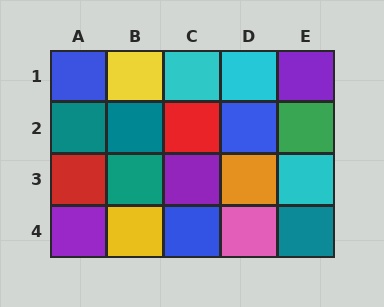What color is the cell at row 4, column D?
Pink.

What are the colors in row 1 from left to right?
Blue, yellow, cyan, cyan, purple.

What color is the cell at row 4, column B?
Yellow.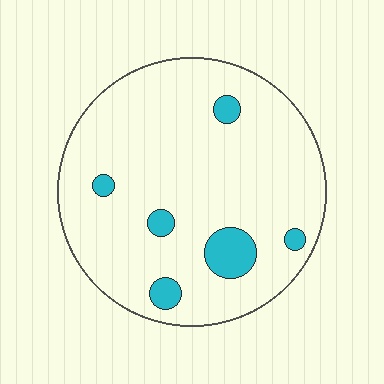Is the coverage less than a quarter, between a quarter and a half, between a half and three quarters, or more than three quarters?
Less than a quarter.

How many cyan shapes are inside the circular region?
6.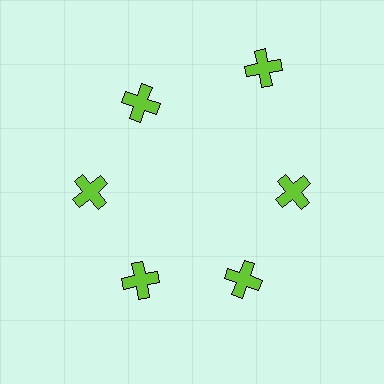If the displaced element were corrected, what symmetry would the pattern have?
It would have 6-fold rotational symmetry — the pattern would map onto itself every 60 degrees.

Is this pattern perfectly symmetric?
No. The 6 lime crosses are arranged in a ring, but one element near the 1 o'clock position is pushed outward from the center, breaking the 6-fold rotational symmetry.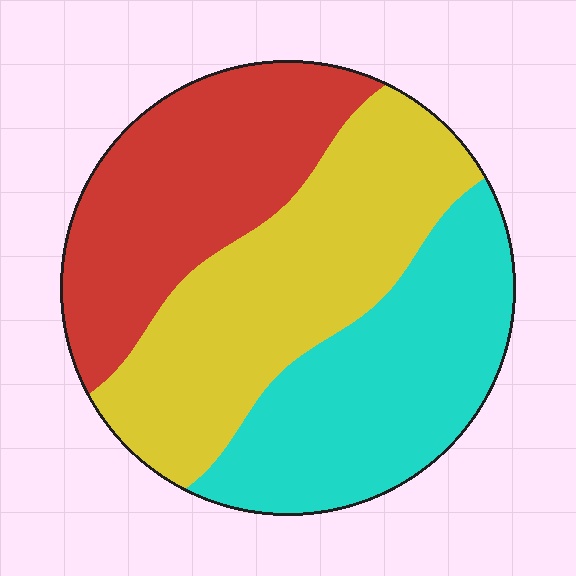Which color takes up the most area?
Yellow, at roughly 35%.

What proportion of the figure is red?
Red takes up about one third (1/3) of the figure.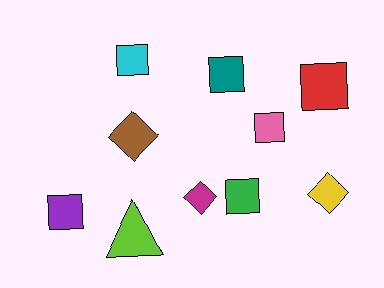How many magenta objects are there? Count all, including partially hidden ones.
There is 1 magenta object.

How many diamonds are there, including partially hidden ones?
There are 3 diamonds.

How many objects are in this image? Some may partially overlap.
There are 10 objects.